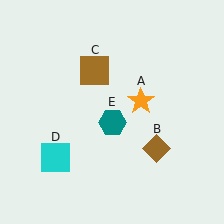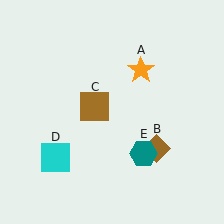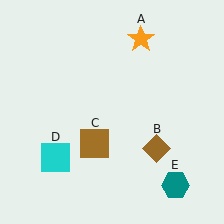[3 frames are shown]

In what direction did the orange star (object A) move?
The orange star (object A) moved up.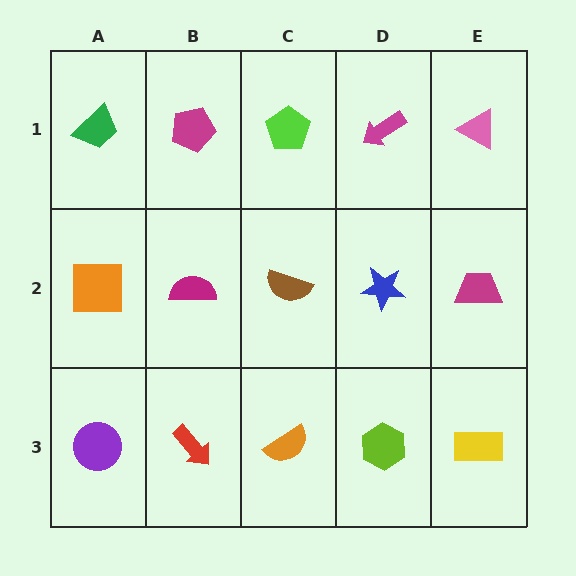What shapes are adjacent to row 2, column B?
A magenta pentagon (row 1, column B), a red arrow (row 3, column B), an orange square (row 2, column A), a brown semicircle (row 2, column C).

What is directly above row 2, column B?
A magenta pentagon.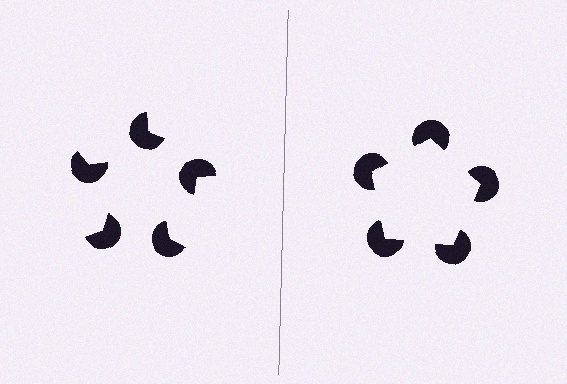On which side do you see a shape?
An illusory pentagon appears on the right side. On the left side the wedge cuts are rotated, so no coherent shape forms.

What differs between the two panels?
The pac-man discs are positioned identically on both sides; only the wedge orientations differ. On the right they align to a pentagon; on the left they are misaligned.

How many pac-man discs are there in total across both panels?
10 — 5 on each side.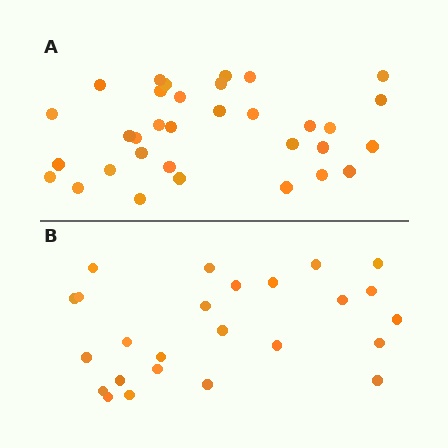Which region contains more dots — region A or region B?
Region A (the top region) has more dots.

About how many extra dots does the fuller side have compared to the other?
Region A has roughly 8 or so more dots than region B.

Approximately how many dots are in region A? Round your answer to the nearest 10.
About 30 dots. (The exact count is 33, which rounds to 30.)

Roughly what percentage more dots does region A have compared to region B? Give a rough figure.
About 30% more.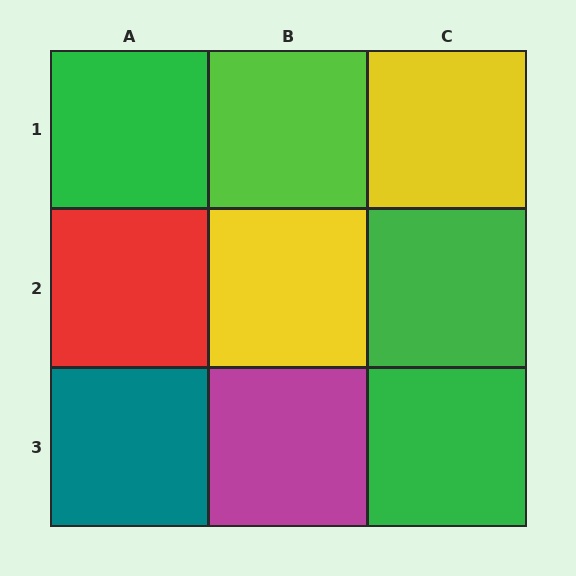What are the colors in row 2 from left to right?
Red, yellow, green.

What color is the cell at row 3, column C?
Green.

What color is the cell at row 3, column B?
Magenta.